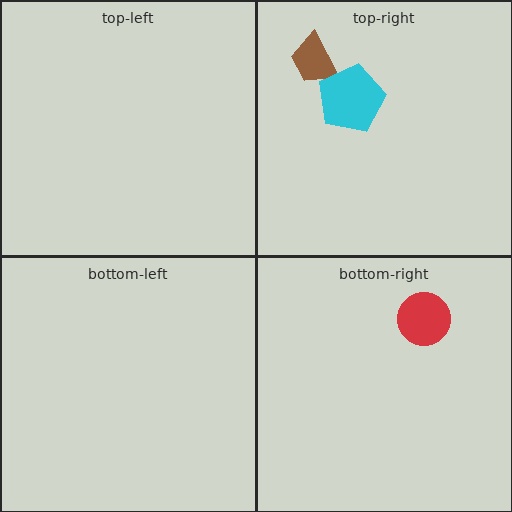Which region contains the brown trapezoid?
The top-right region.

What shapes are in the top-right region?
The brown trapezoid, the cyan pentagon.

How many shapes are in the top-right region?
2.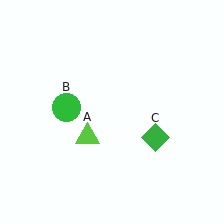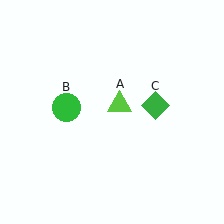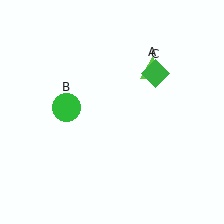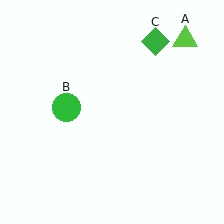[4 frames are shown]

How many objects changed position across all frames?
2 objects changed position: lime triangle (object A), green diamond (object C).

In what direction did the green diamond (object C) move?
The green diamond (object C) moved up.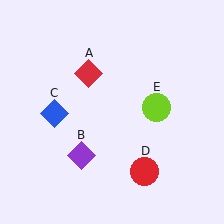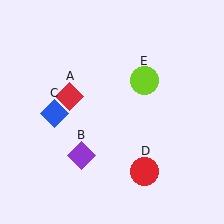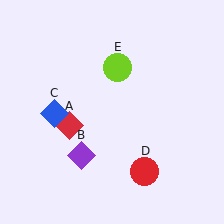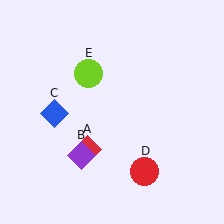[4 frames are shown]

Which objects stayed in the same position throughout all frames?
Purple diamond (object B) and blue diamond (object C) and red circle (object D) remained stationary.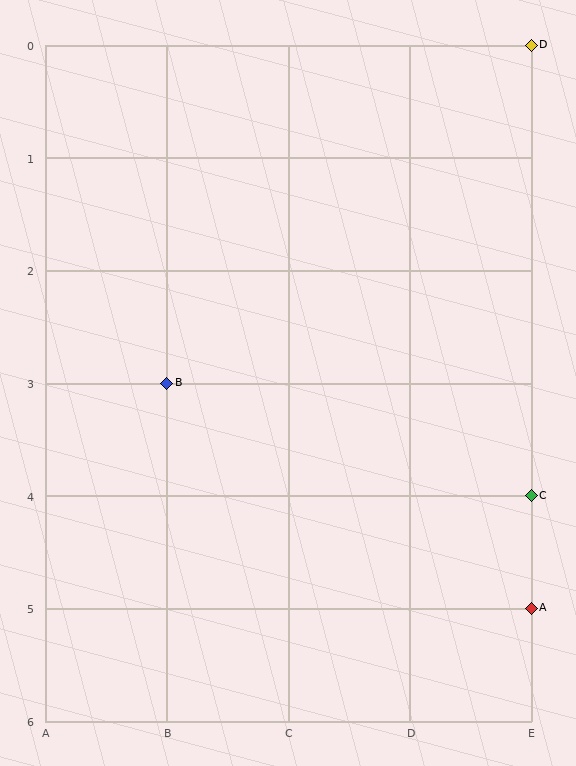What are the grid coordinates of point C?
Point C is at grid coordinates (E, 4).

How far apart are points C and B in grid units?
Points C and B are 3 columns and 1 row apart (about 3.2 grid units diagonally).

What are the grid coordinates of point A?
Point A is at grid coordinates (E, 5).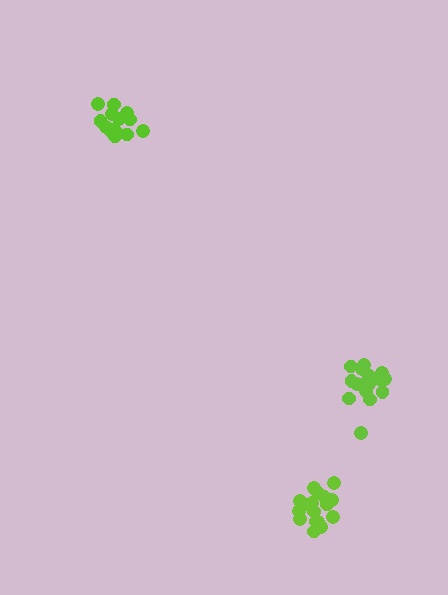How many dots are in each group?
Group 1: 14 dots, Group 2: 17 dots, Group 3: 19 dots (50 total).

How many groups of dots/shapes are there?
There are 3 groups.